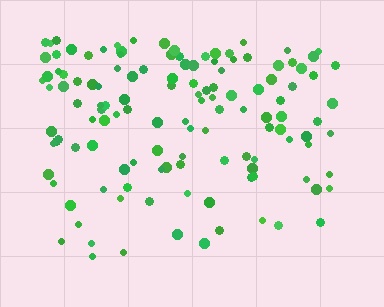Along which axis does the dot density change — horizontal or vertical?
Vertical.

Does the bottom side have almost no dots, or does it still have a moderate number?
Still a moderate number, just noticeably fewer than the top.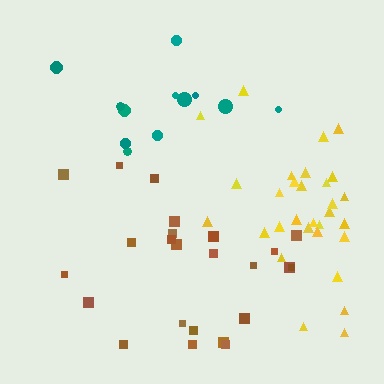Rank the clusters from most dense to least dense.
yellow, brown, teal.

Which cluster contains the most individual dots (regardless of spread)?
Yellow (31).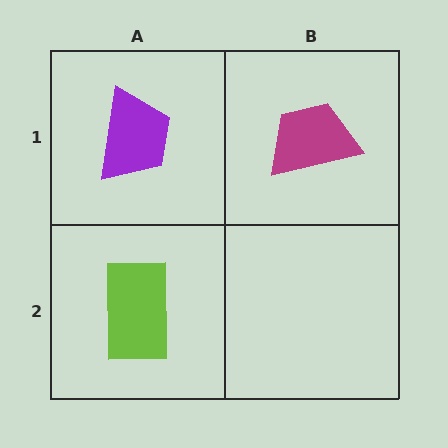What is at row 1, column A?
A purple trapezoid.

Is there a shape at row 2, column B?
No, that cell is empty.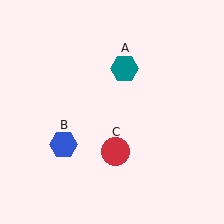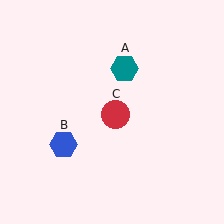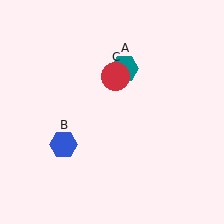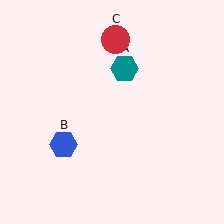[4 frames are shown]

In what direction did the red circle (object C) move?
The red circle (object C) moved up.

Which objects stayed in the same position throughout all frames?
Teal hexagon (object A) and blue hexagon (object B) remained stationary.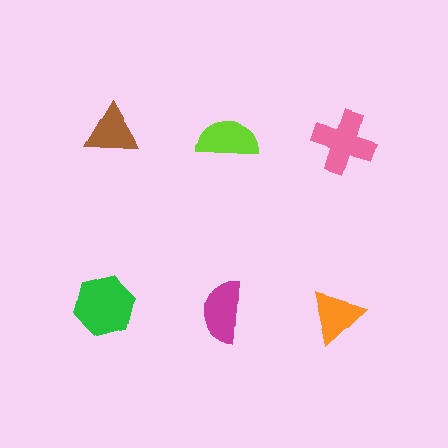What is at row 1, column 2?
A lime semicircle.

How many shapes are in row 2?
3 shapes.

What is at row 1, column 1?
A brown triangle.